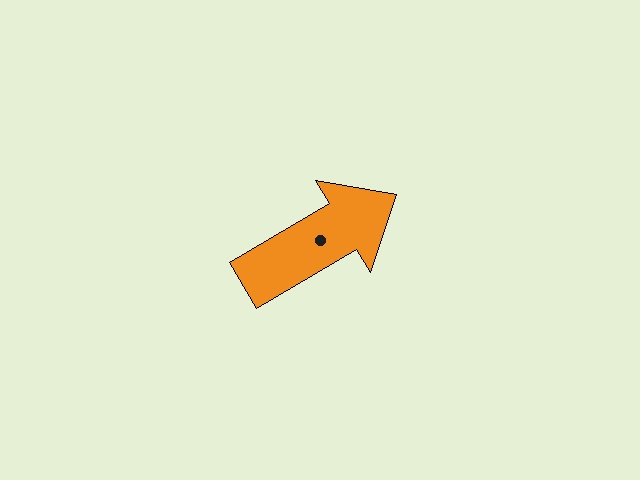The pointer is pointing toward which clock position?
Roughly 2 o'clock.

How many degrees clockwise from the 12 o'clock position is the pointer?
Approximately 60 degrees.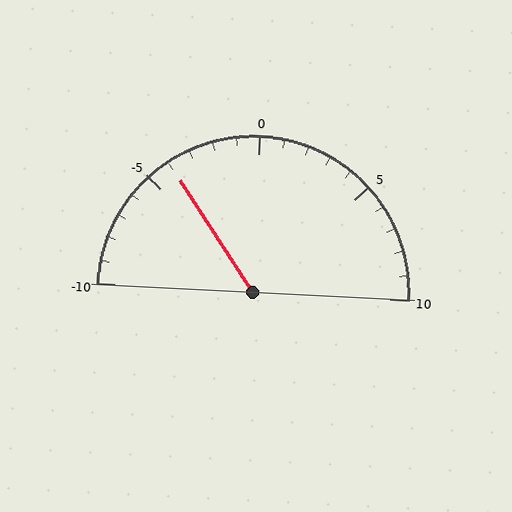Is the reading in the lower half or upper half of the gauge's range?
The reading is in the lower half of the range (-10 to 10).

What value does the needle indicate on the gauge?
The needle indicates approximately -4.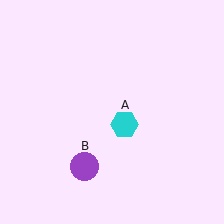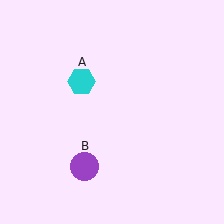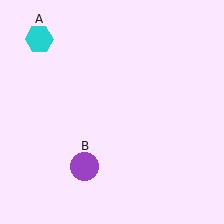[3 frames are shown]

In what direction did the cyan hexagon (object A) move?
The cyan hexagon (object A) moved up and to the left.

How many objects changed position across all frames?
1 object changed position: cyan hexagon (object A).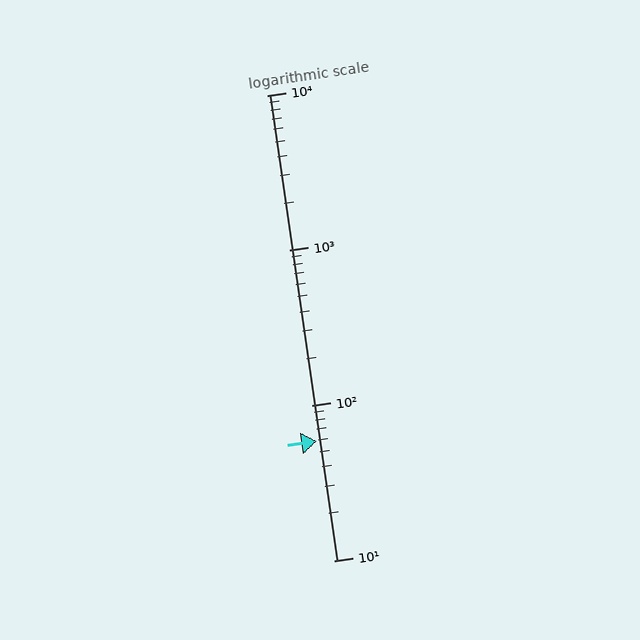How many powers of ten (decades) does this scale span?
The scale spans 3 decades, from 10 to 10000.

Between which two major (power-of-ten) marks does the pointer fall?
The pointer is between 10 and 100.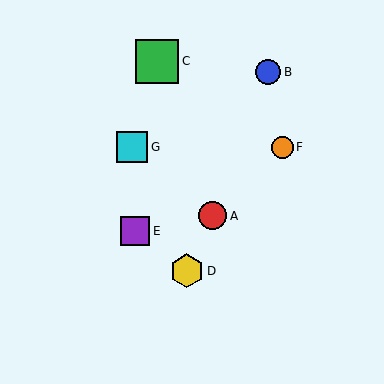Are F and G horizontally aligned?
Yes, both are at y≈147.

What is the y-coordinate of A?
Object A is at y≈216.